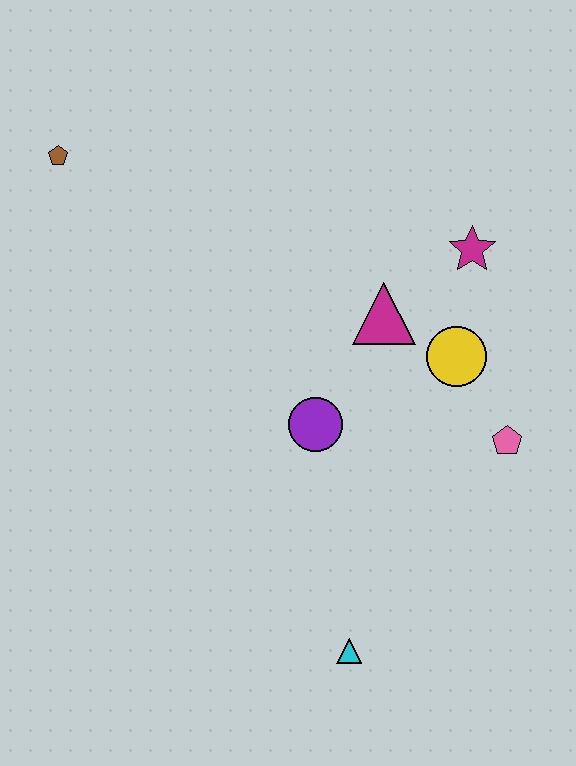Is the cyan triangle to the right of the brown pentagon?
Yes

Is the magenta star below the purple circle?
No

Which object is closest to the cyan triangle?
The purple circle is closest to the cyan triangle.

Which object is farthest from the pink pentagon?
The brown pentagon is farthest from the pink pentagon.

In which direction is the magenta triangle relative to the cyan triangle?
The magenta triangle is above the cyan triangle.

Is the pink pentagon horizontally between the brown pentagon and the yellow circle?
No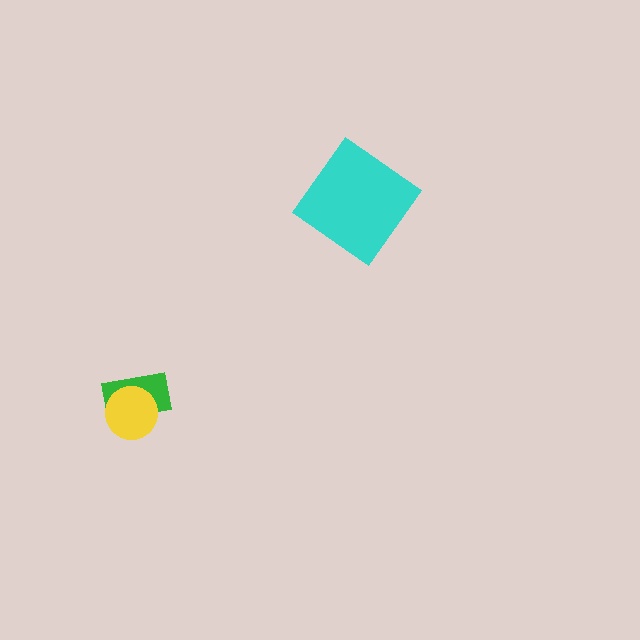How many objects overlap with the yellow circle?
1 object overlaps with the yellow circle.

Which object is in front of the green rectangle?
The yellow circle is in front of the green rectangle.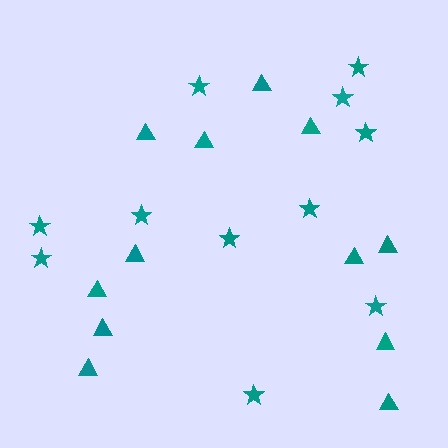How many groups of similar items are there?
There are 2 groups: one group of triangles (12) and one group of stars (11).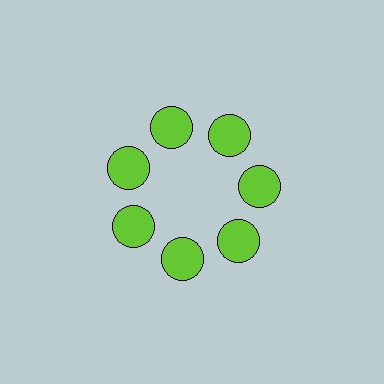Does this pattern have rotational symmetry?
Yes, this pattern has 7-fold rotational symmetry. It looks the same after rotating 51 degrees around the center.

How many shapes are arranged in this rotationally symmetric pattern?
There are 7 shapes, arranged in 7 groups of 1.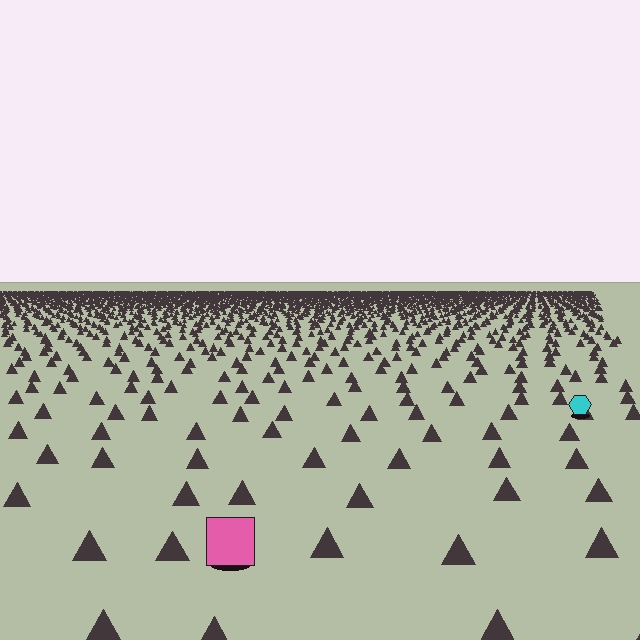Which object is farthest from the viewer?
The cyan hexagon is farthest from the viewer. It appears smaller and the ground texture around it is denser.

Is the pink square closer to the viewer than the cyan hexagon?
Yes. The pink square is closer — you can tell from the texture gradient: the ground texture is coarser near it.